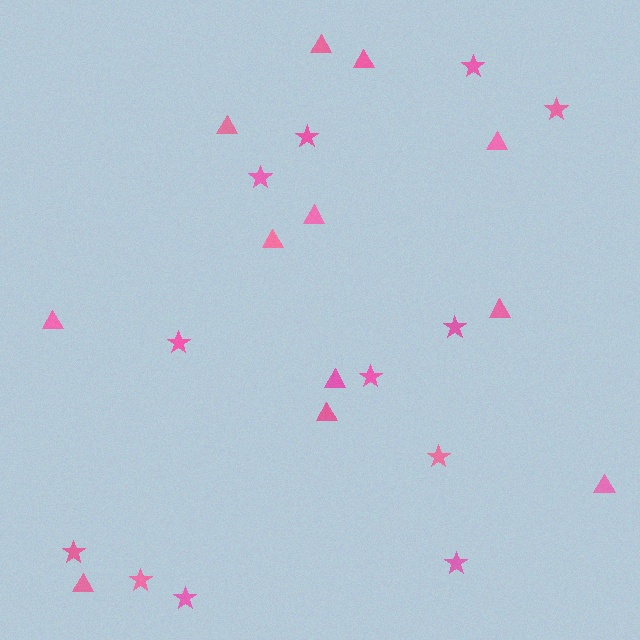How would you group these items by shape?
There are 2 groups: one group of stars (12) and one group of triangles (12).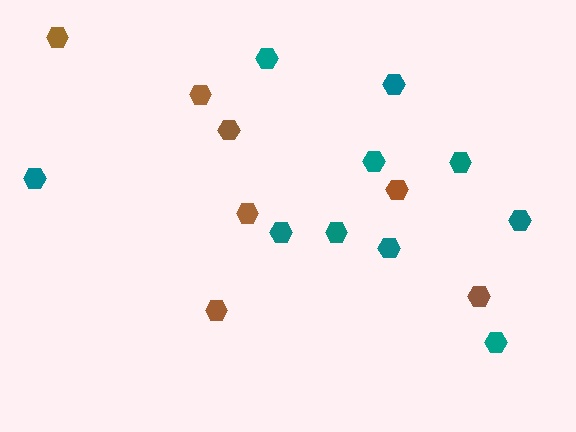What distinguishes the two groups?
There are 2 groups: one group of teal hexagons (10) and one group of brown hexagons (7).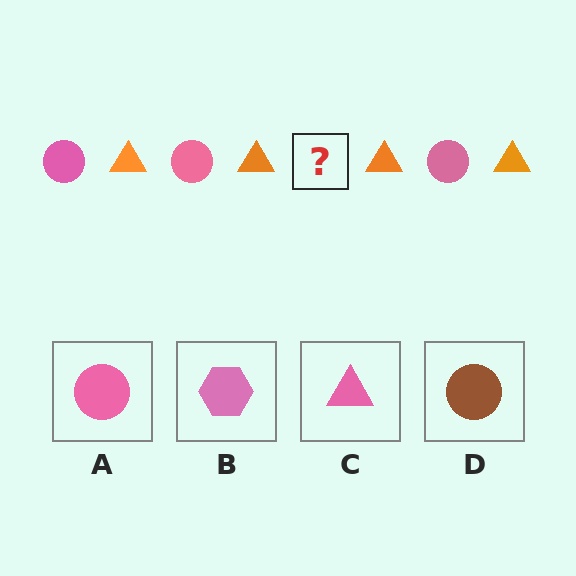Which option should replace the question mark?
Option A.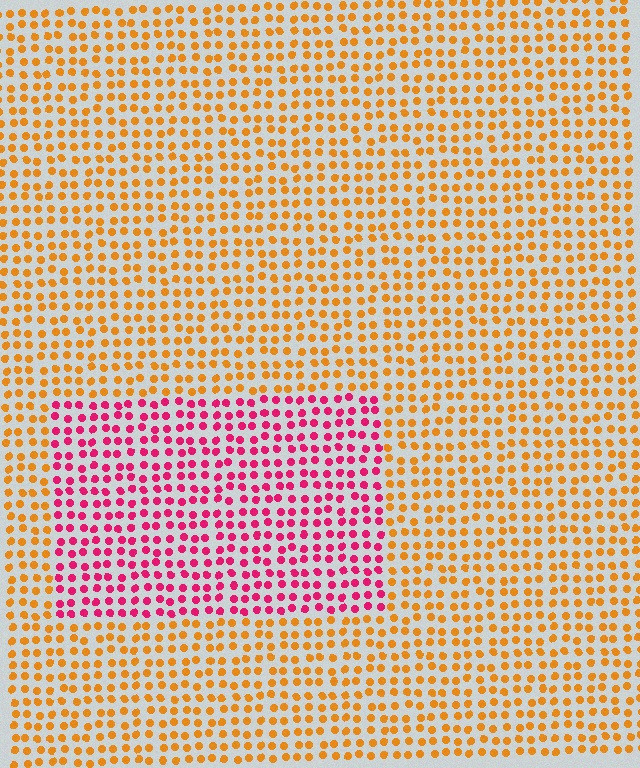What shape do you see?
I see a rectangle.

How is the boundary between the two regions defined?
The boundary is defined purely by a slight shift in hue (about 59 degrees). Spacing, size, and orientation are identical on both sides.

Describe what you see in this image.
The image is filled with small orange elements in a uniform arrangement. A rectangle-shaped region is visible where the elements are tinted to a slightly different hue, forming a subtle color boundary.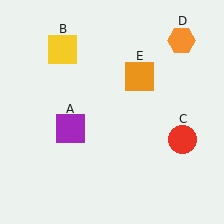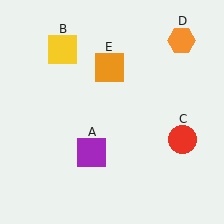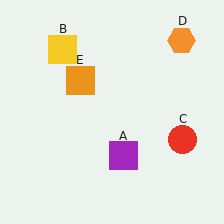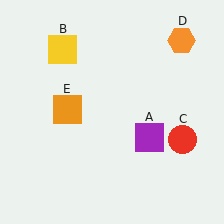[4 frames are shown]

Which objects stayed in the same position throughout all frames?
Yellow square (object B) and red circle (object C) and orange hexagon (object D) remained stationary.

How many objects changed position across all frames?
2 objects changed position: purple square (object A), orange square (object E).